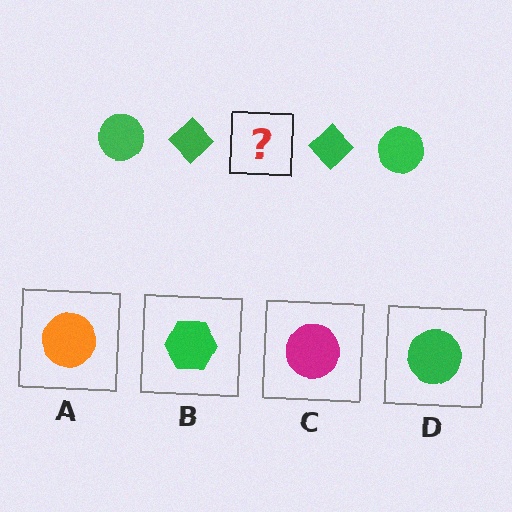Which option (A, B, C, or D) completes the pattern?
D.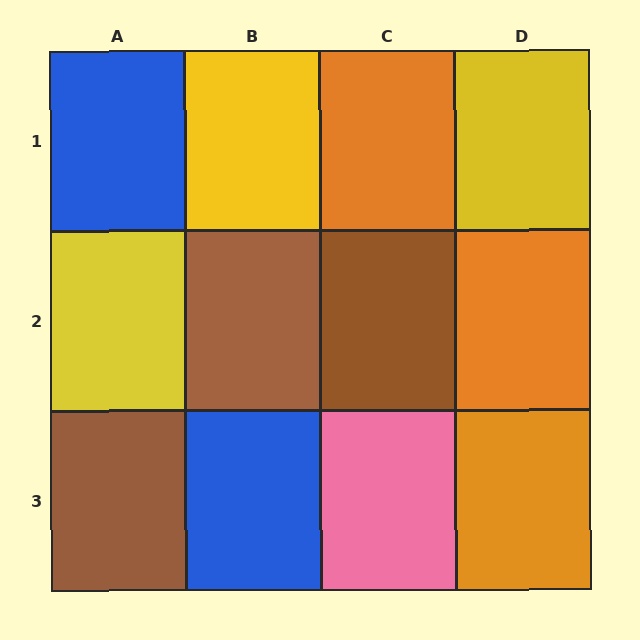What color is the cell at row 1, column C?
Orange.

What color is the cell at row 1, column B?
Yellow.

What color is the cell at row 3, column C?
Pink.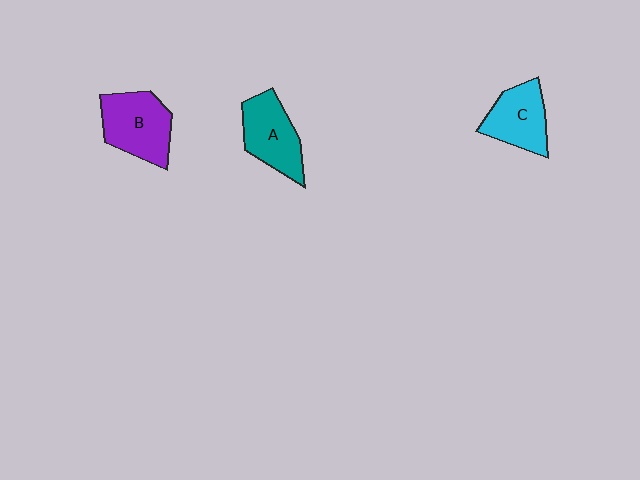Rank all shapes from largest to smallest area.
From largest to smallest: B (purple), A (teal), C (cyan).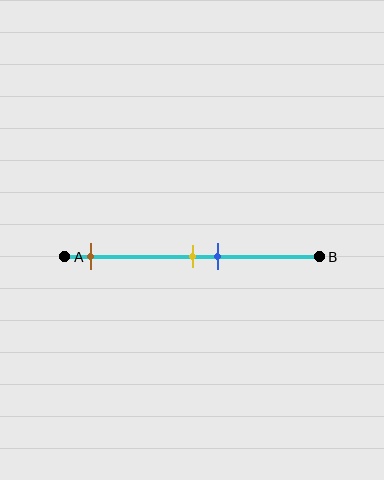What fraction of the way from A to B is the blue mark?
The blue mark is approximately 60% (0.6) of the way from A to B.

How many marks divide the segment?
There are 3 marks dividing the segment.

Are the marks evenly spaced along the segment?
No, the marks are not evenly spaced.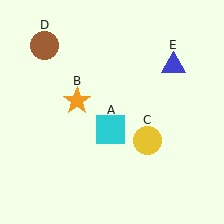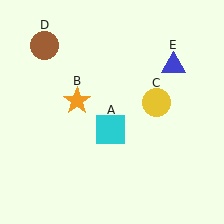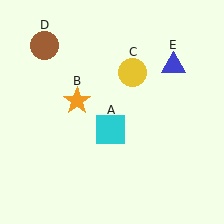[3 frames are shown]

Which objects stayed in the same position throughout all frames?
Cyan square (object A) and orange star (object B) and brown circle (object D) and blue triangle (object E) remained stationary.